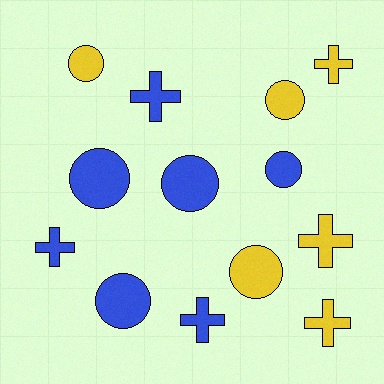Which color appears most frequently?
Blue, with 7 objects.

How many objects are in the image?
There are 13 objects.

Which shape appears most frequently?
Circle, with 7 objects.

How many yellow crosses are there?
There are 3 yellow crosses.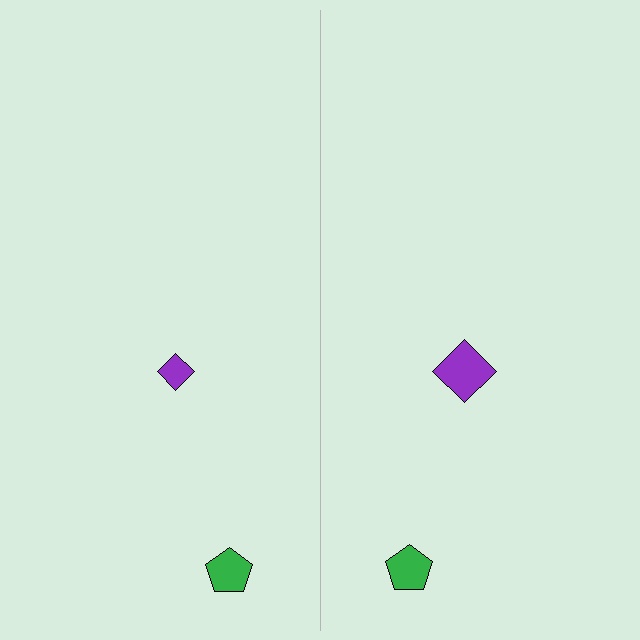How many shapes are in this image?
There are 4 shapes in this image.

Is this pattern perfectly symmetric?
No, the pattern is not perfectly symmetric. The purple diamond on the right side has a different size than its mirror counterpart.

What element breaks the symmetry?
The purple diamond on the right side has a different size than its mirror counterpart.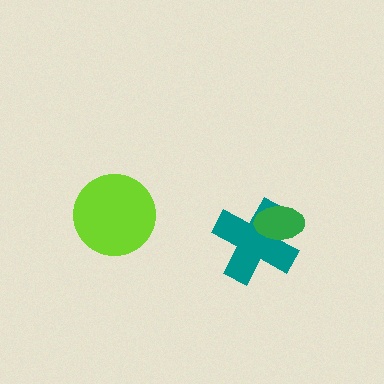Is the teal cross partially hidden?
Yes, it is partially covered by another shape.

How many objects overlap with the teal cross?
1 object overlaps with the teal cross.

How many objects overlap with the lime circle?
0 objects overlap with the lime circle.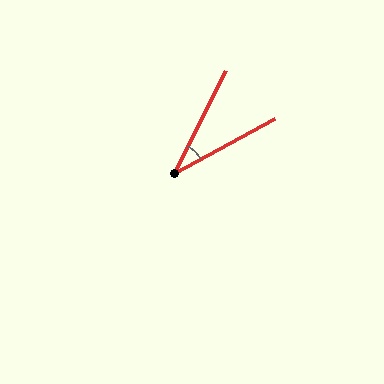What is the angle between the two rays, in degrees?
Approximately 35 degrees.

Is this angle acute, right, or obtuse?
It is acute.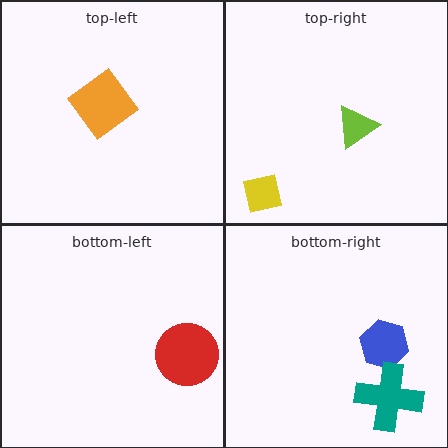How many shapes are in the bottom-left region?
1.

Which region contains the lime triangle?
The top-right region.